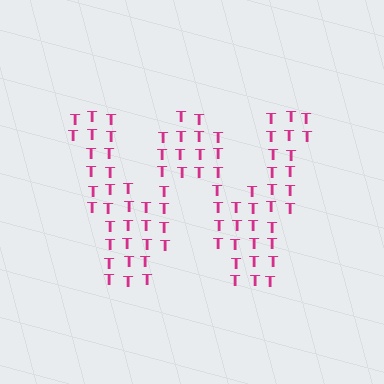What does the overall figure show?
The overall figure shows the letter W.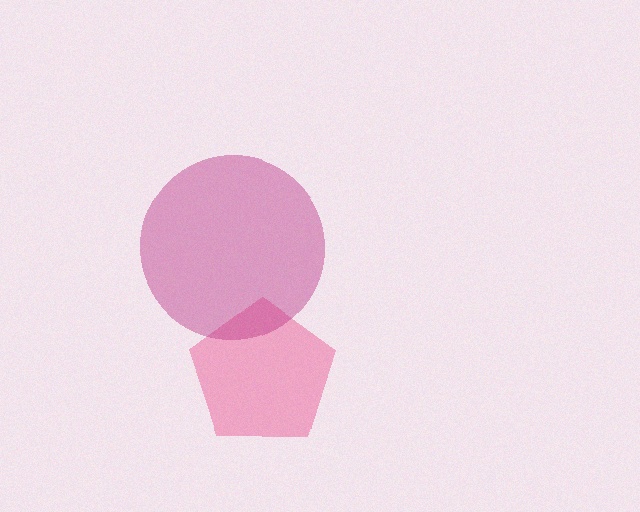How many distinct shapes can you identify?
There are 2 distinct shapes: a pink pentagon, a magenta circle.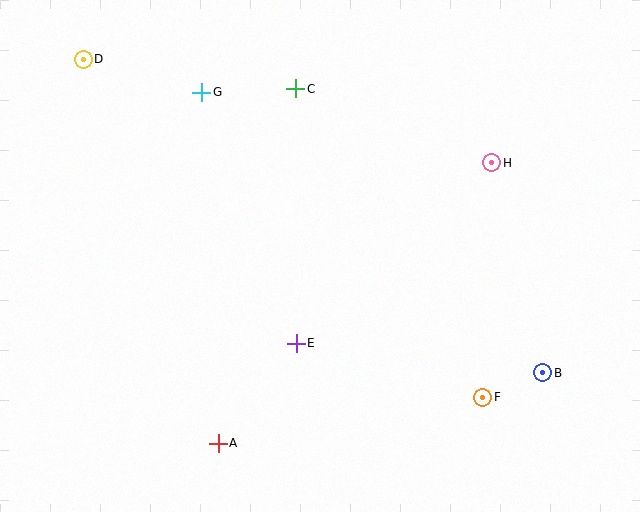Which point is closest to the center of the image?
Point E at (296, 343) is closest to the center.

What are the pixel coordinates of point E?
Point E is at (296, 343).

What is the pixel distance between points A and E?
The distance between A and E is 127 pixels.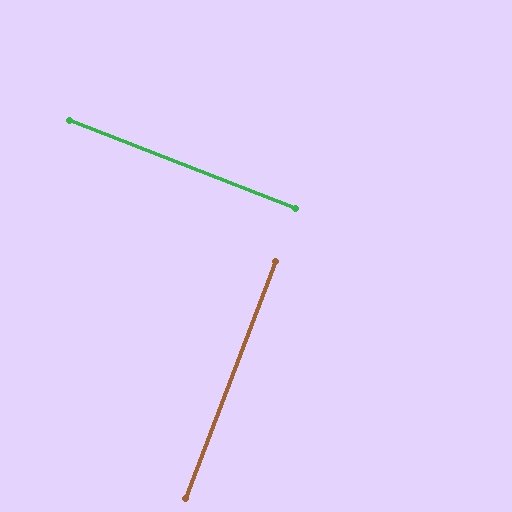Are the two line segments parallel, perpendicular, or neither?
Perpendicular — they meet at approximately 90°.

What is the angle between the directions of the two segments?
Approximately 90 degrees.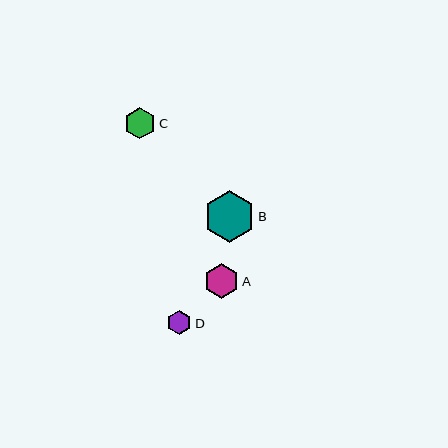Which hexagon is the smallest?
Hexagon D is the smallest with a size of approximately 25 pixels.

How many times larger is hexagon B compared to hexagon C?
Hexagon B is approximately 1.6 times the size of hexagon C.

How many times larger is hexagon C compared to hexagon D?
Hexagon C is approximately 1.3 times the size of hexagon D.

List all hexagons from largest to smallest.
From largest to smallest: B, A, C, D.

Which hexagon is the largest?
Hexagon B is the largest with a size of approximately 52 pixels.